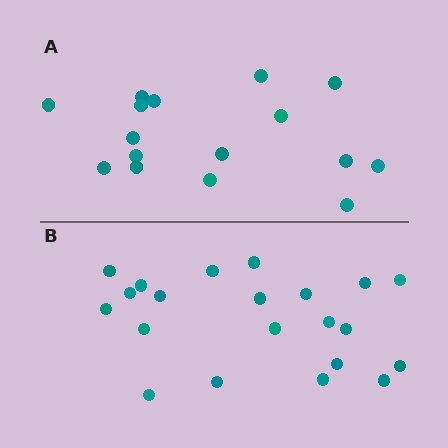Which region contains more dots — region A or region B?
Region B (the bottom region) has more dots.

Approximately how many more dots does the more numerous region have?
Region B has about 5 more dots than region A.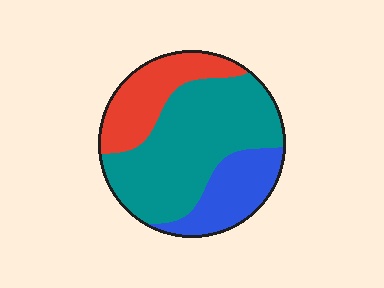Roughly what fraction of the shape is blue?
Blue covers around 20% of the shape.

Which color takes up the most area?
Teal, at roughly 55%.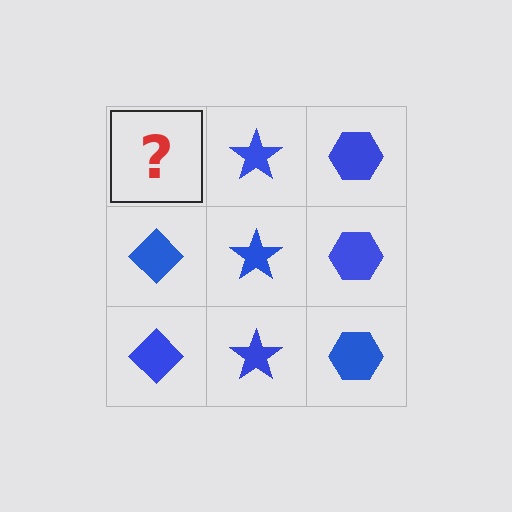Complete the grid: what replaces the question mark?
The question mark should be replaced with a blue diamond.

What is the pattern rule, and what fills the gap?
The rule is that each column has a consistent shape. The gap should be filled with a blue diamond.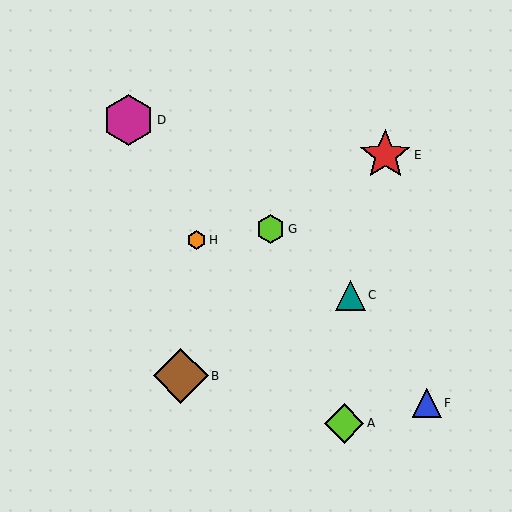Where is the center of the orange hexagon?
The center of the orange hexagon is at (197, 240).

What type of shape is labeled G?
Shape G is a lime hexagon.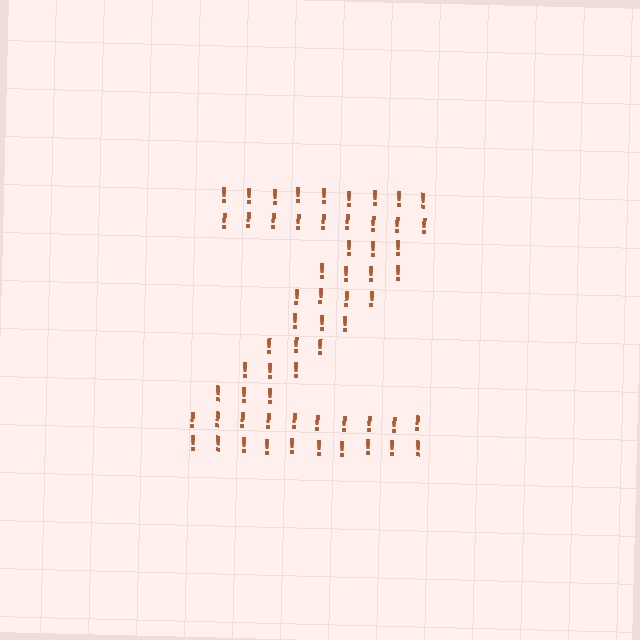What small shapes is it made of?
It is made of small exclamation marks.